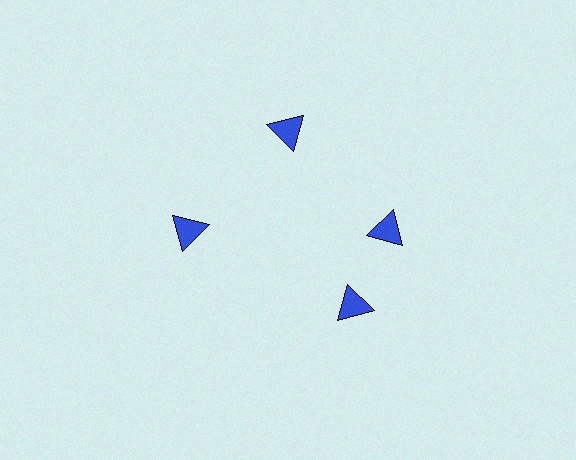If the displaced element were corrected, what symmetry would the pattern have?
It would have 4-fold rotational symmetry — the pattern would map onto itself every 90 degrees.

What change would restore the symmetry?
The symmetry would be restored by rotating it back into even spacing with its neighbors so that all 4 triangles sit at equal angles and equal distance from the center.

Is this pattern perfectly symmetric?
No. The 4 blue triangles are arranged in a ring, but one element near the 6 o'clock position is rotated out of alignment along the ring, breaking the 4-fold rotational symmetry.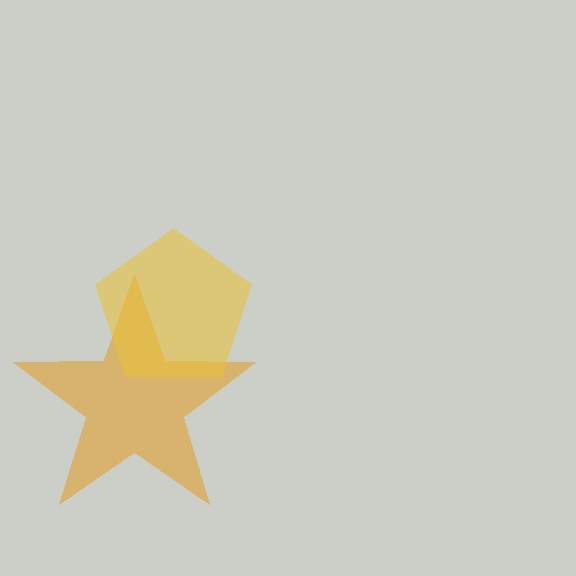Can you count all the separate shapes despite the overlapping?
Yes, there are 2 separate shapes.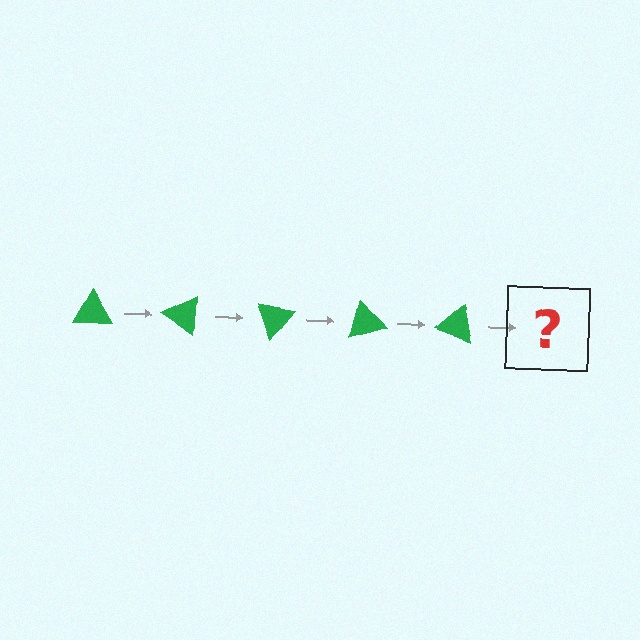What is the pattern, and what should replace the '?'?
The pattern is that the triangle rotates 35 degrees each step. The '?' should be a green triangle rotated 175 degrees.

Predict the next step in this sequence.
The next step is a green triangle rotated 175 degrees.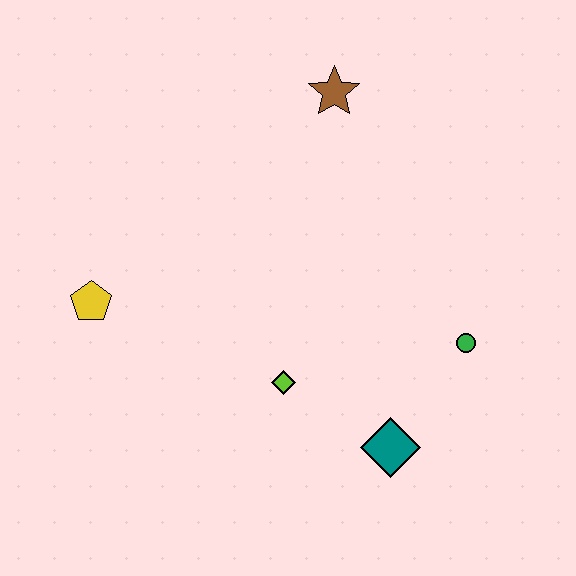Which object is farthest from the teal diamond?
The brown star is farthest from the teal diamond.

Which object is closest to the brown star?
The green circle is closest to the brown star.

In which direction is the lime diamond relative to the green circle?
The lime diamond is to the left of the green circle.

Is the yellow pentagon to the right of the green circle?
No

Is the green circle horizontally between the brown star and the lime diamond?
No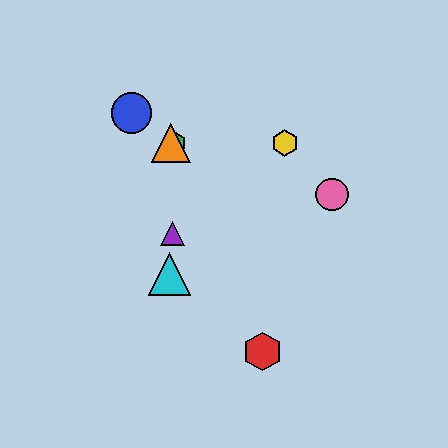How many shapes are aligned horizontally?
3 shapes (the green hexagon, the yellow hexagon, the orange triangle) are aligned horizontally.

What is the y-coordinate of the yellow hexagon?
The yellow hexagon is at y≈143.